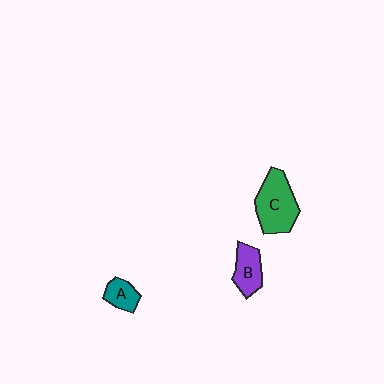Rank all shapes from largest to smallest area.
From largest to smallest: C (green), B (purple), A (teal).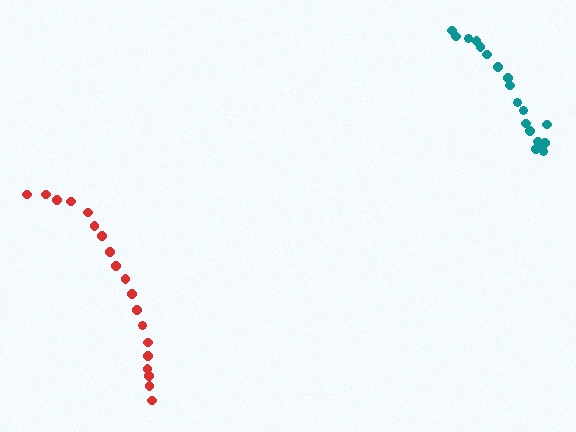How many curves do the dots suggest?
There are 2 distinct paths.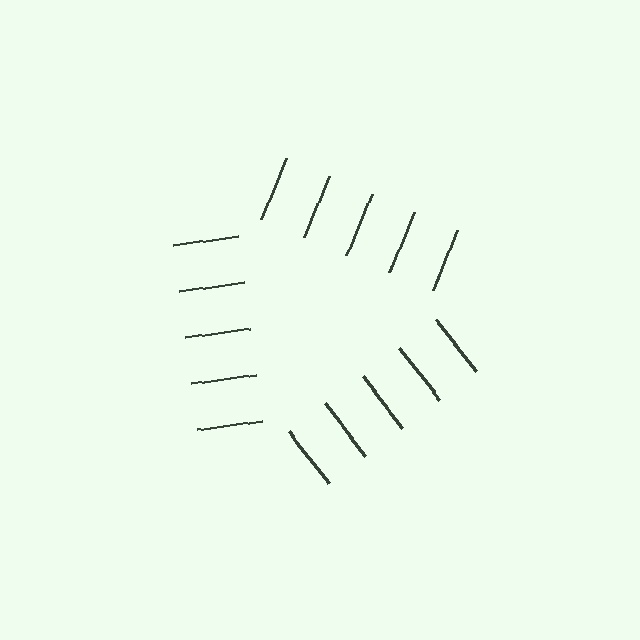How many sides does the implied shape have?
3 sides — the line-ends trace a triangle.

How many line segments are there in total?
15 — 5 along each of the 3 edges.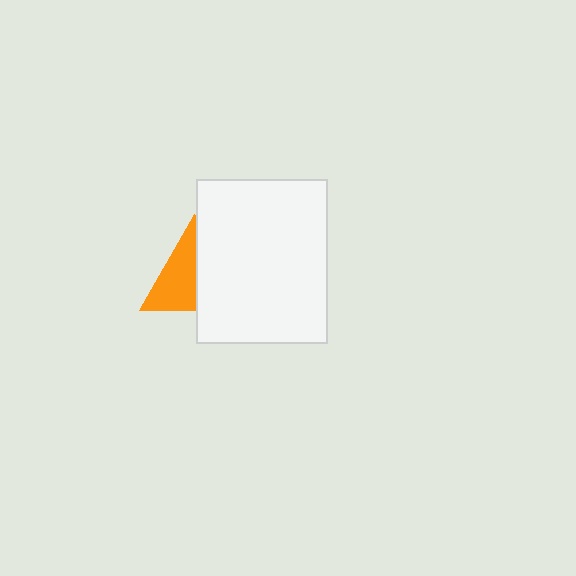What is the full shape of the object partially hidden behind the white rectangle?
The partially hidden object is an orange triangle.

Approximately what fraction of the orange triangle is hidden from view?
Roughly 49% of the orange triangle is hidden behind the white rectangle.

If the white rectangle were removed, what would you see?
You would see the complete orange triangle.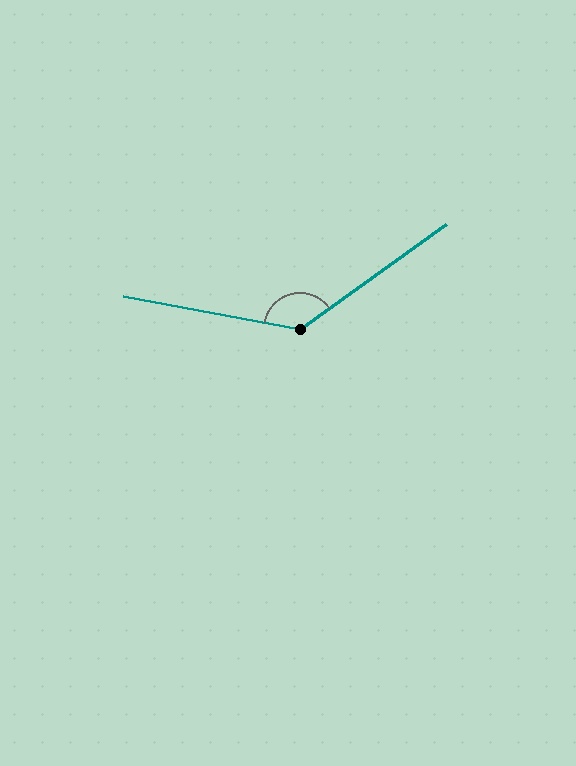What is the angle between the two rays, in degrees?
Approximately 134 degrees.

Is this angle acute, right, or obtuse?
It is obtuse.